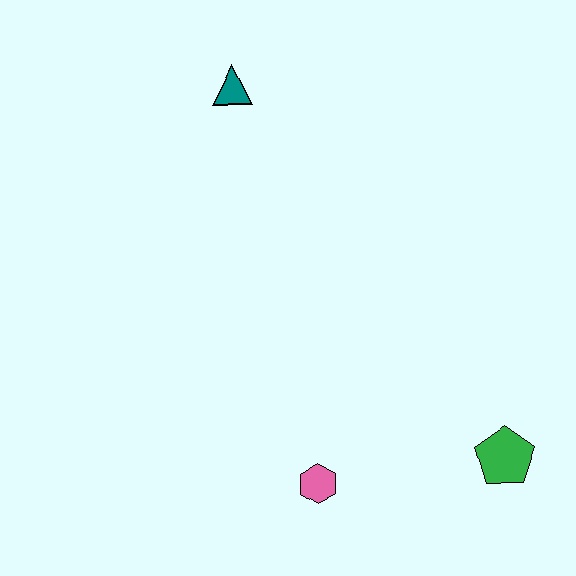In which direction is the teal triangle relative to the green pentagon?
The teal triangle is above the green pentagon.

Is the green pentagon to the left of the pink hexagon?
No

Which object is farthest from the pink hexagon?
The teal triangle is farthest from the pink hexagon.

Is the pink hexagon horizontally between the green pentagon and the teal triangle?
Yes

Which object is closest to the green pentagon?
The pink hexagon is closest to the green pentagon.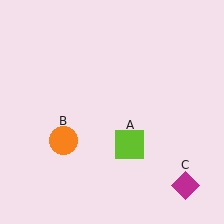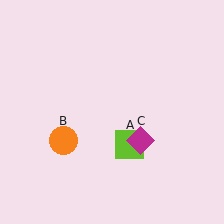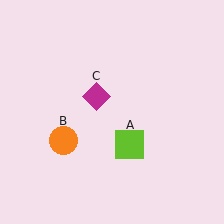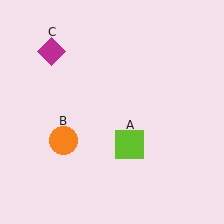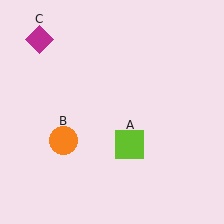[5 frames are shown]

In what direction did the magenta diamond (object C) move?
The magenta diamond (object C) moved up and to the left.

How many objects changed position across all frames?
1 object changed position: magenta diamond (object C).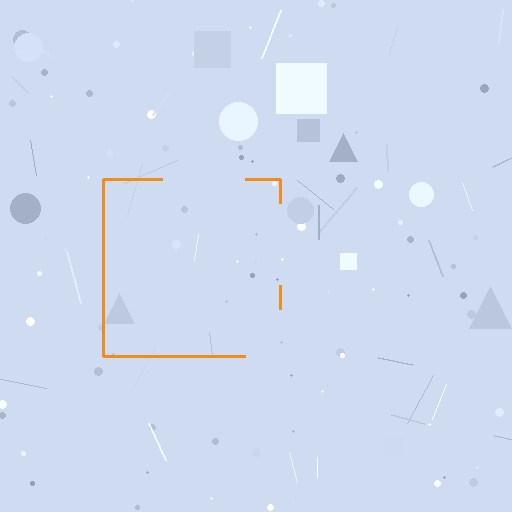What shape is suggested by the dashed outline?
The dashed outline suggests a square.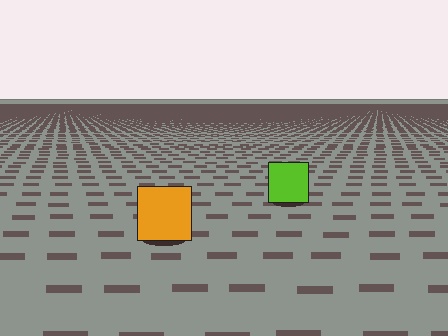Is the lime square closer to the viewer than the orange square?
No. The orange square is closer — you can tell from the texture gradient: the ground texture is coarser near it.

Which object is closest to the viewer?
The orange square is closest. The texture marks near it are larger and more spread out.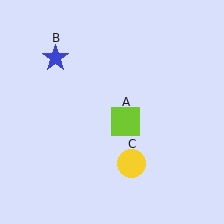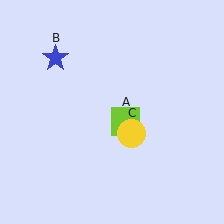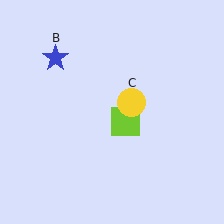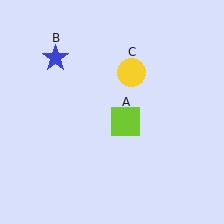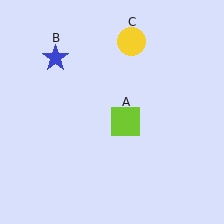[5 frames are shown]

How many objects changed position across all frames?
1 object changed position: yellow circle (object C).